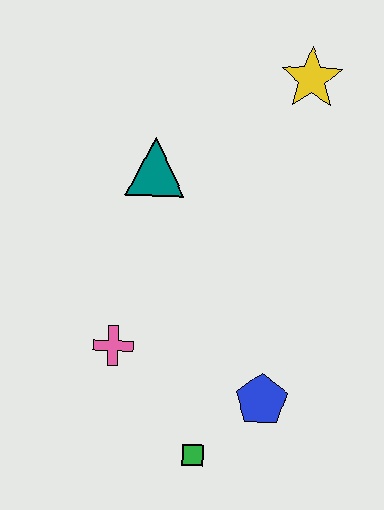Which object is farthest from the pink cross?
The yellow star is farthest from the pink cross.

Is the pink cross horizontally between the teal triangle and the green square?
No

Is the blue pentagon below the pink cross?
Yes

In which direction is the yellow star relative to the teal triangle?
The yellow star is to the right of the teal triangle.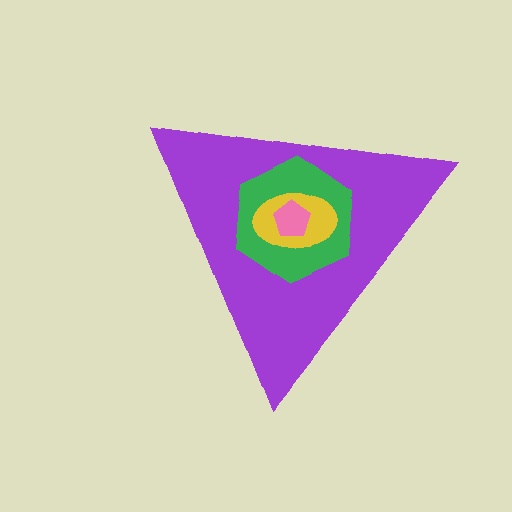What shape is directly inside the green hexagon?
The yellow ellipse.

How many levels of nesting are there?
4.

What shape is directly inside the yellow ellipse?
The pink pentagon.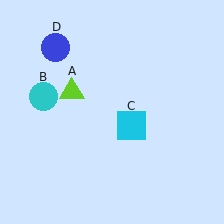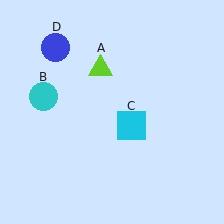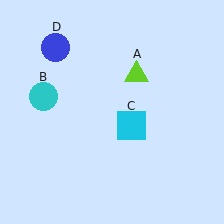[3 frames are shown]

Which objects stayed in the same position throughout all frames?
Cyan circle (object B) and cyan square (object C) and blue circle (object D) remained stationary.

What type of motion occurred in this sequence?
The lime triangle (object A) rotated clockwise around the center of the scene.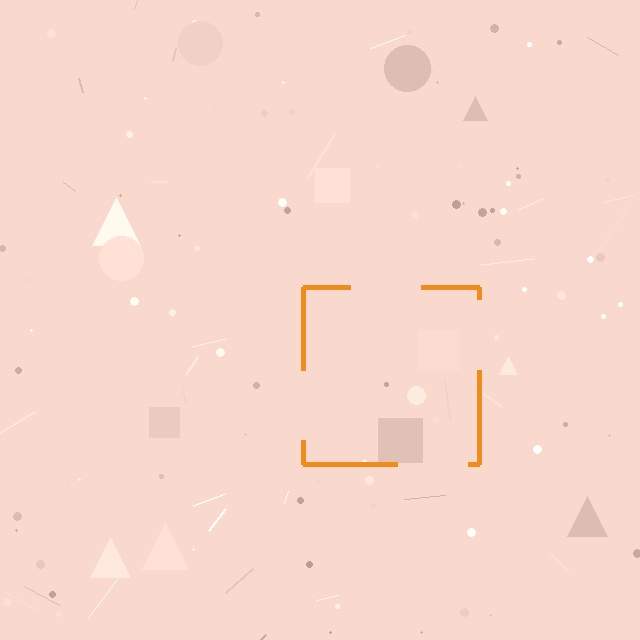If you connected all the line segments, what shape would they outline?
They would outline a square.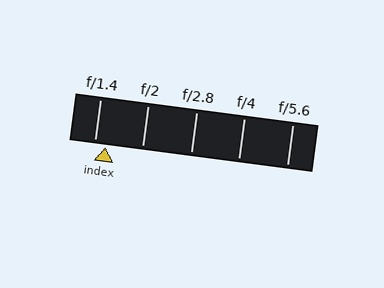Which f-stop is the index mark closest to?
The index mark is closest to f/1.4.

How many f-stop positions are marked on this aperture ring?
There are 5 f-stop positions marked.